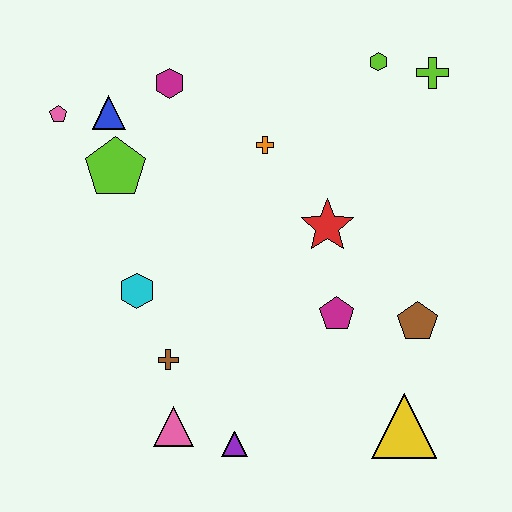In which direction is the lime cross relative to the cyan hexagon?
The lime cross is to the right of the cyan hexagon.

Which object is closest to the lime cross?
The lime hexagon is closest to the lime cross.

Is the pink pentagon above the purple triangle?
Yes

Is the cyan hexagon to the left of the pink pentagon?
No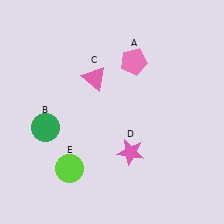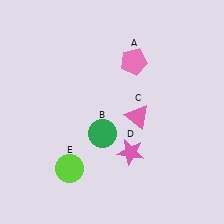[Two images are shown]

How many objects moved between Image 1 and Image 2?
2 objects moved between the two images.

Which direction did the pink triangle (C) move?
The pink triangle (C) moved right.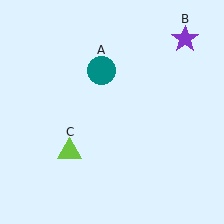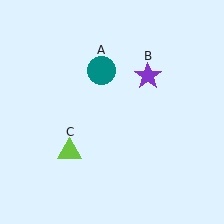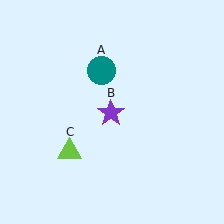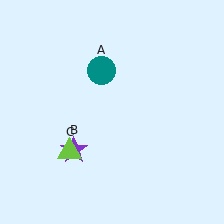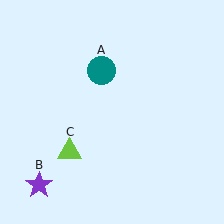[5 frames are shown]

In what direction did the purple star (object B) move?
The purple star (object B) moved down and to the left.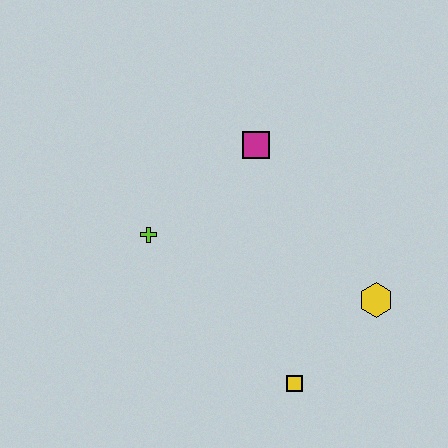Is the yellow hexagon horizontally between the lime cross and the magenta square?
No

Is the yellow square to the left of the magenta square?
No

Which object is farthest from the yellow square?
The magenta square is farthest from the yellow square.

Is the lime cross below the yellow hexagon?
No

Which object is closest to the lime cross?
The magenta square is closest to the lime cross.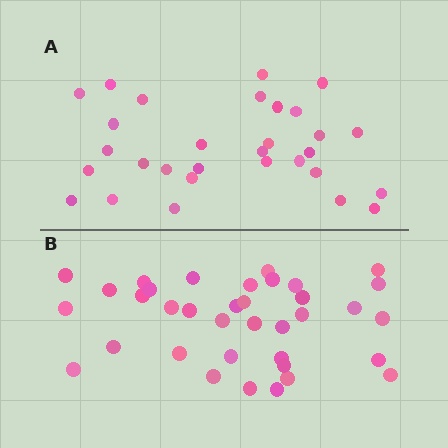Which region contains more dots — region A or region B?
Region B (the bottom region) has more dots.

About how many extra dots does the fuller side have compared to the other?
Region B has about 6 more dots than region A.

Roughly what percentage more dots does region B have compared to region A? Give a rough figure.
About 20% more.